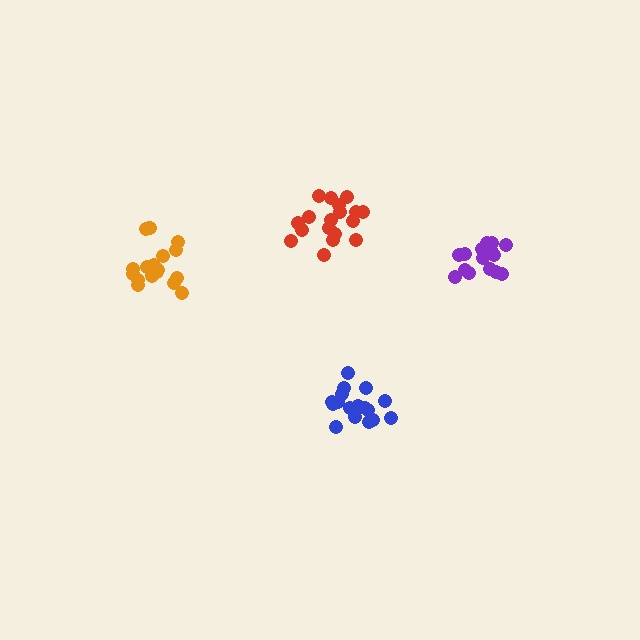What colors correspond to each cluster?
The clusters are colored: purple, blue, orange, red.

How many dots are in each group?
Group 1: 17 dots, Group 2: 18 dots, Group 3: 17 dots, Group 4: 18 dots (70 total).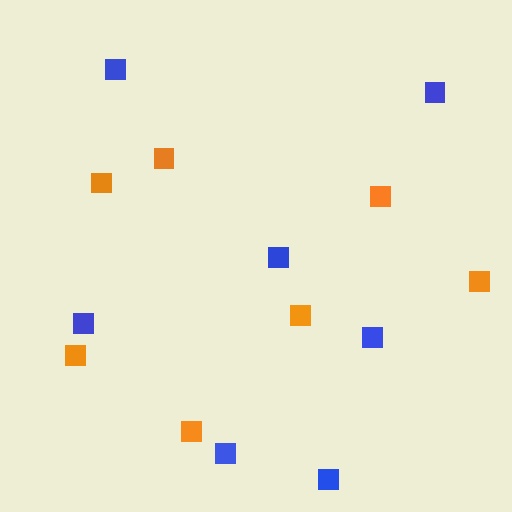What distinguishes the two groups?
There are 2 groups: one group of blue squares (7) and one group of orange squares (7).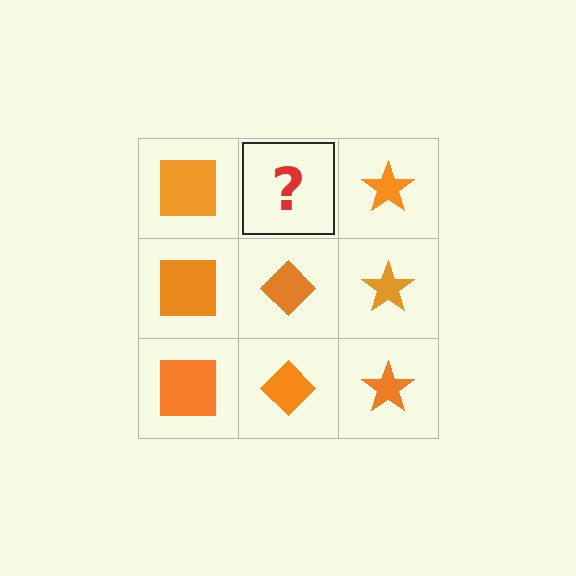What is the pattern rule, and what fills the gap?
The rule is that each column has a consistent shape. The gap should be filled with an orange diamond.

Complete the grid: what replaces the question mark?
The question mark should be replaced with an orange diamond.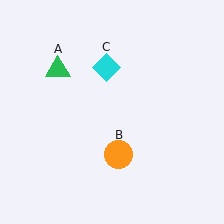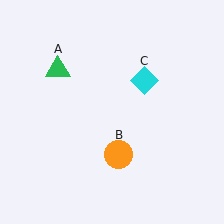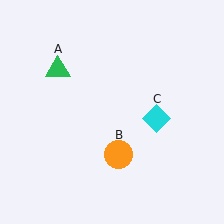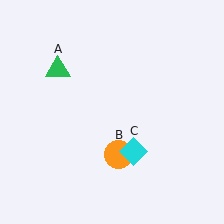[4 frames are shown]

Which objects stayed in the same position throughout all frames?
Green triangle (object A) and orange circle (object B) remained stationary.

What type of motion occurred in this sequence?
The cyan diamond (object C) rotated clockwise around the center of the scene.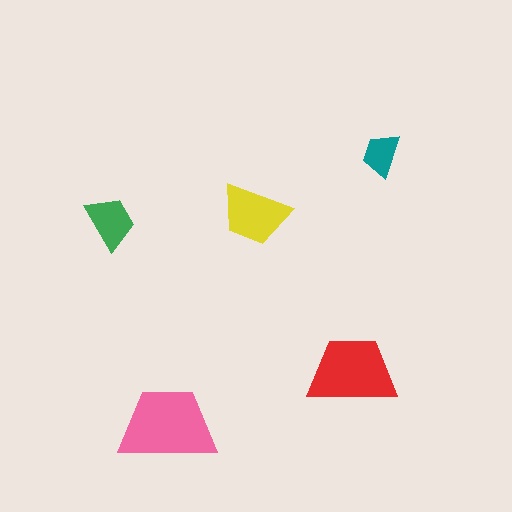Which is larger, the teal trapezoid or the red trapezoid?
The red one.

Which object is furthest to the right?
The teal trapezoid is rightmost.